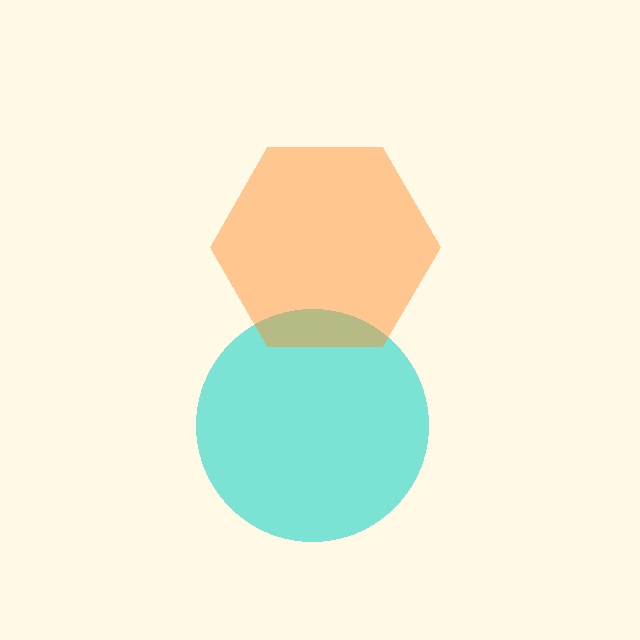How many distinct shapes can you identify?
There are 2 distinct shapes: a cyan circle, an orange hexagon.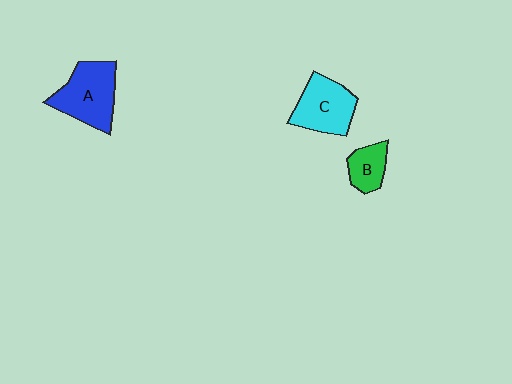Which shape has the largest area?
Shape A (blue).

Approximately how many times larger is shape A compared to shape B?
Approximately 2.0 times.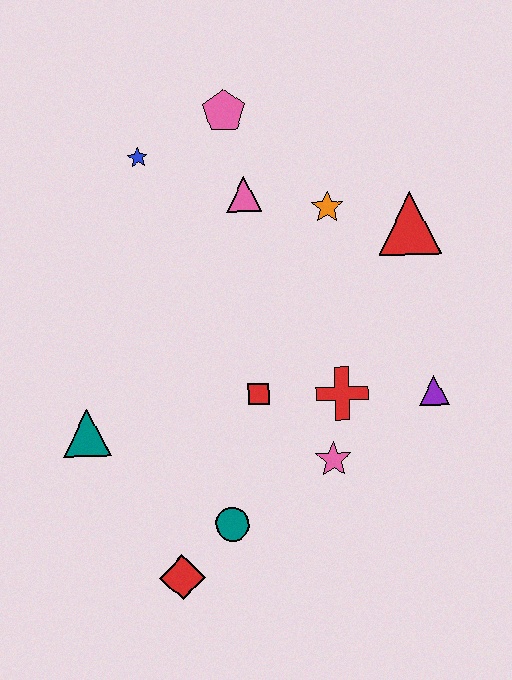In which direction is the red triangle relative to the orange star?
The red triangle is to the right of the orange star.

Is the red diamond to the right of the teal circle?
No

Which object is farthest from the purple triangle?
The blue star is farthest from the purple triangle.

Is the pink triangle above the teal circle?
Yes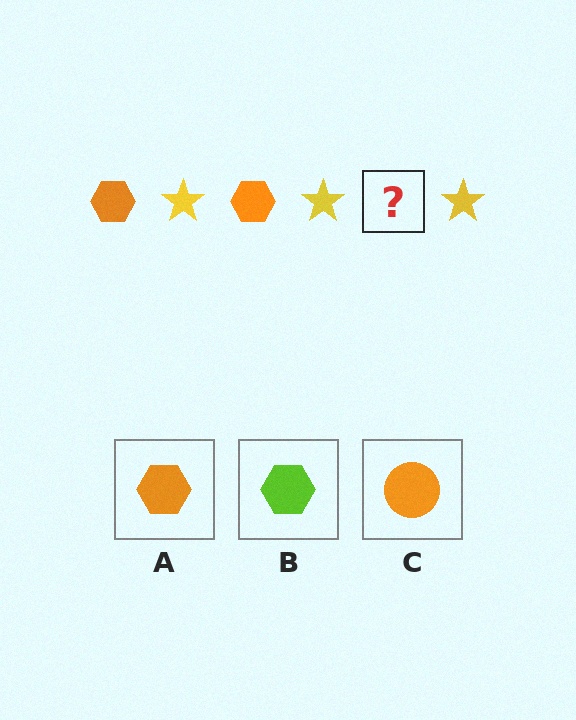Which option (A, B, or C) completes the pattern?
A.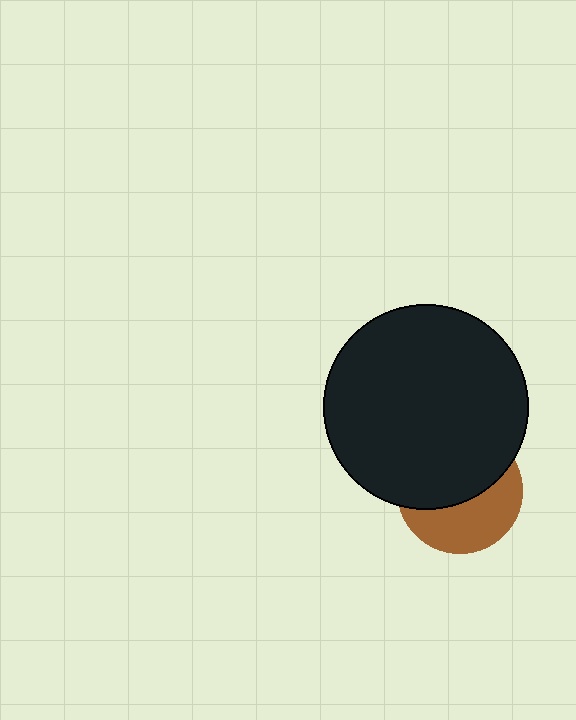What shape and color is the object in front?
The object in front is a black circle.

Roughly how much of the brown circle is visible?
A small part of it is visible (roughly 44%).